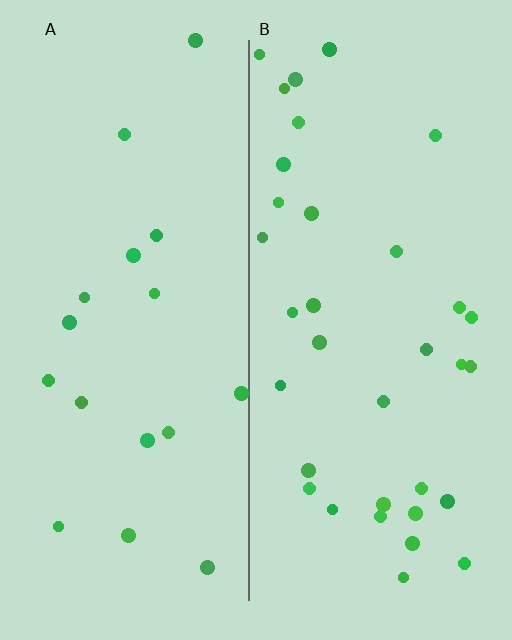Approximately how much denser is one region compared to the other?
Approximately 2.0× — region B over region A.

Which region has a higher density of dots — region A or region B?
B (the right).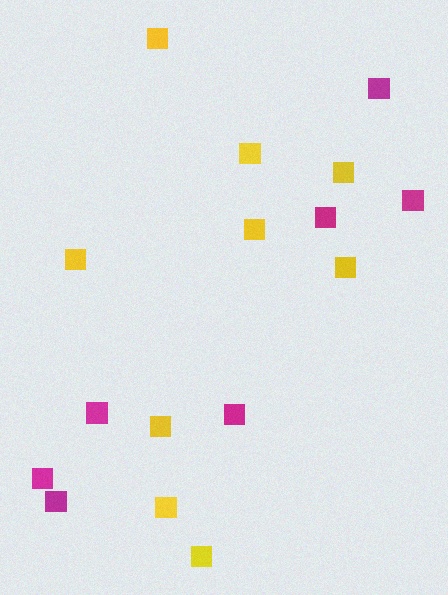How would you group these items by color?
There are 2 groups: one group of magenta squares (7) and one group of yellow squares (9).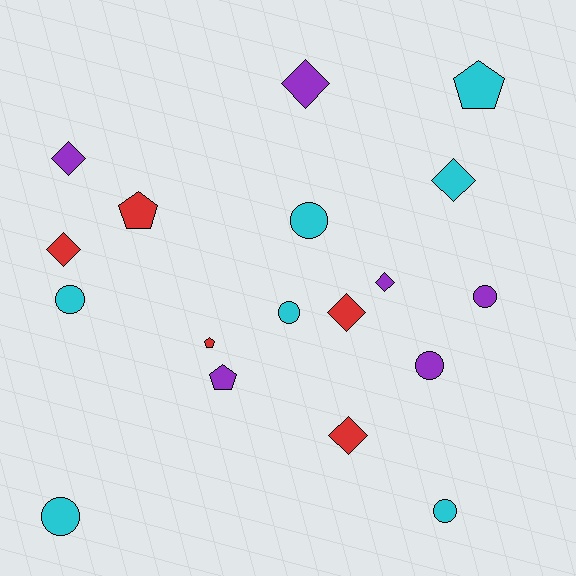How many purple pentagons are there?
There is 1 purple pentagon.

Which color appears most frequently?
Cyan, with 7 objects.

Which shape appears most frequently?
Circle, with 7 objects.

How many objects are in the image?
There are 18 objects.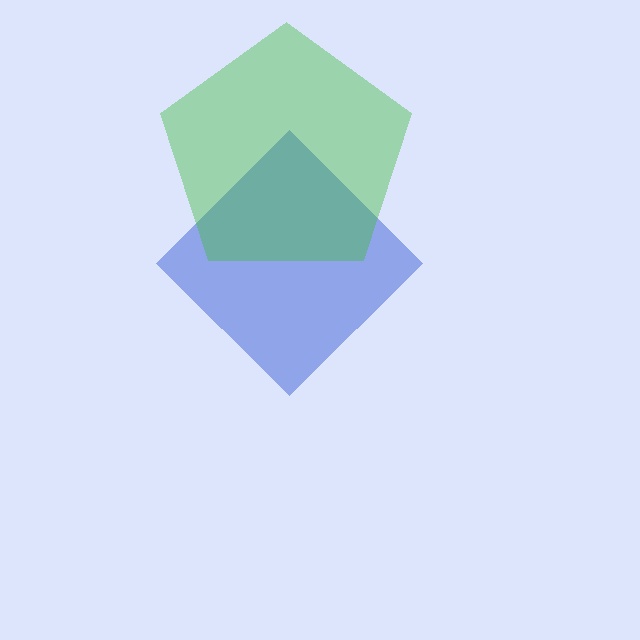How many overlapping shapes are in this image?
There are 2 overlapping shapes in the image.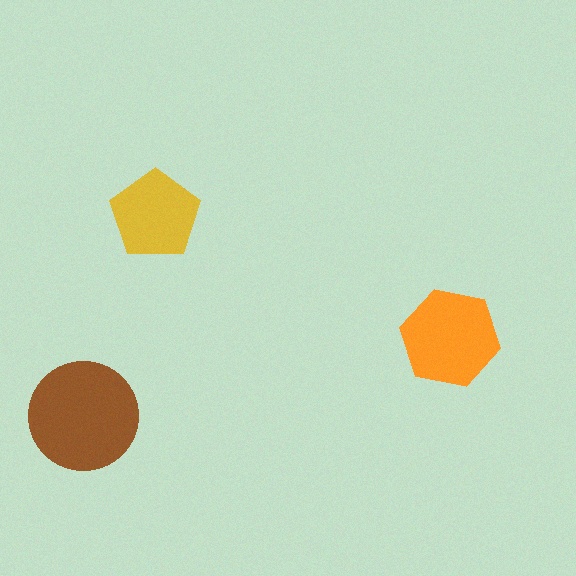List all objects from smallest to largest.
The yellow pentagon, the orange hexagon, the brown circle.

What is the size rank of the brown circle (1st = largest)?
1st.